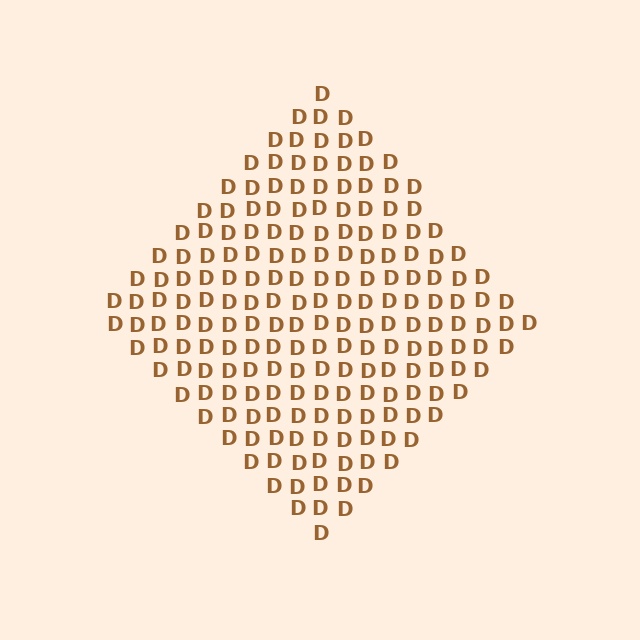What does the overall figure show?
The overall figure shows a diamond.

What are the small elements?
The small elements are letter D's.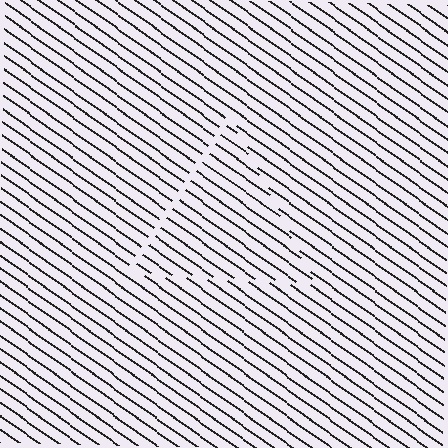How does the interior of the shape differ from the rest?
The interior of the shape contains the same grating, shifted by half a period — the contour is defined by the phase discontinuity where line-ends from the inner and outer gratings abut.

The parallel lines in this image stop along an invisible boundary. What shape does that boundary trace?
An illusory triangle. The interior of the shape contains the same grating, shifted by half a period — the contour is defined by the phase discontinuity where line-ends from the inner and outer gratings abut.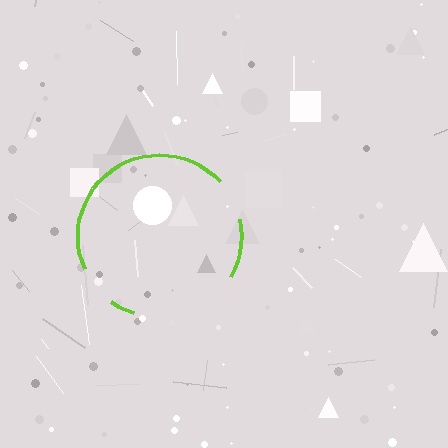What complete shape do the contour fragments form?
The contour fragments form a circle.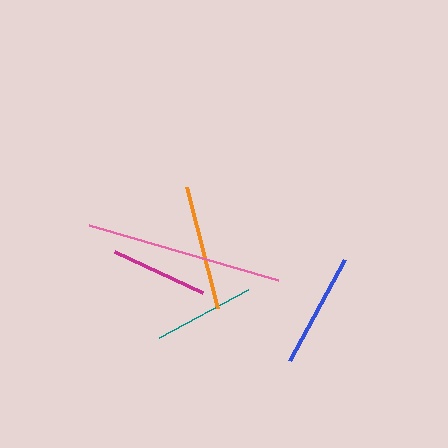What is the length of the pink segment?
The pink segment is approximately 197 pixels long.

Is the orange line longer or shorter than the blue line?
The orange line is longer than the blue line.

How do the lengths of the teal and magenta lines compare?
The teal and magenta lines are approximately the same length.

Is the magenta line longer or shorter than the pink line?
The pink line is longer than the magenta line.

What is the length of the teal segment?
The teal segment is approximately 101 pixels long.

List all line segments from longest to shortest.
From longest to shortest: pink, orange, blue, teal, magenta.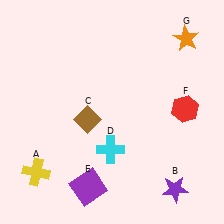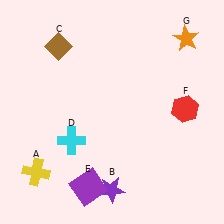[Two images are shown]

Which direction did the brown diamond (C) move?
The brown diamond (C) moved up.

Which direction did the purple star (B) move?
The purple star (B) moved left.